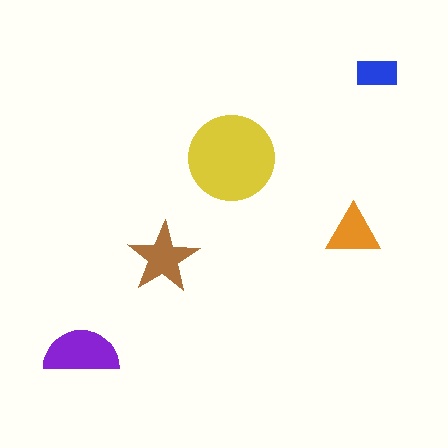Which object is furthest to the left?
The purple semicircle is leftmost.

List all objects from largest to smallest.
The yellow circle, the purple semicircle, the brown star, the orange triangle, the blue rectangle.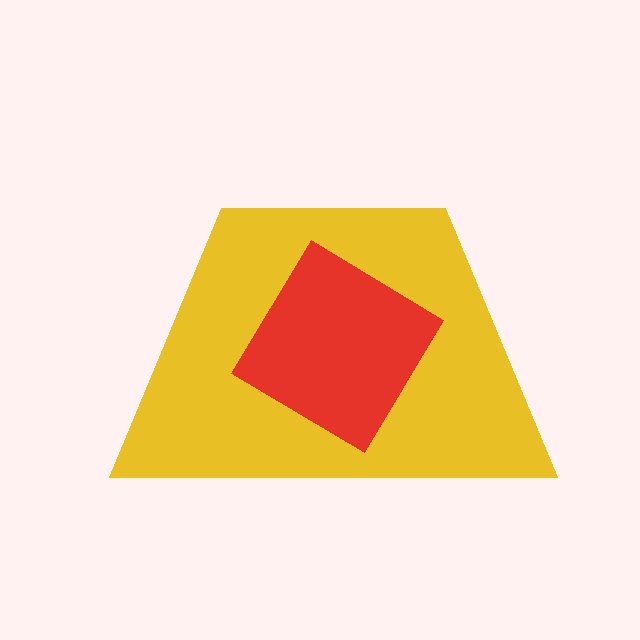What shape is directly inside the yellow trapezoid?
The red diamond.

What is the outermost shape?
The yellow trapezoid.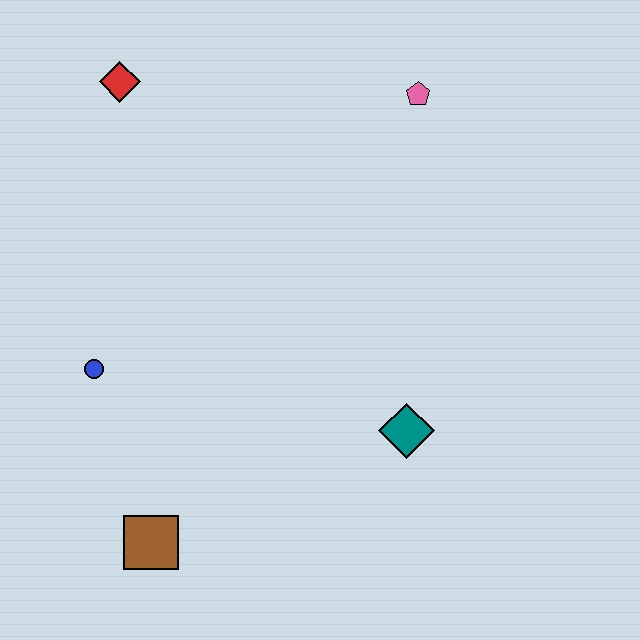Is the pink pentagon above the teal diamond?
Yes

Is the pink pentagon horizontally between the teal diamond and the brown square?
No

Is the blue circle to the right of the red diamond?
No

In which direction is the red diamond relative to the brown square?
The red diamond is above the brown square.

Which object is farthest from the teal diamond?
The red diamond is farthest from the teal diamond.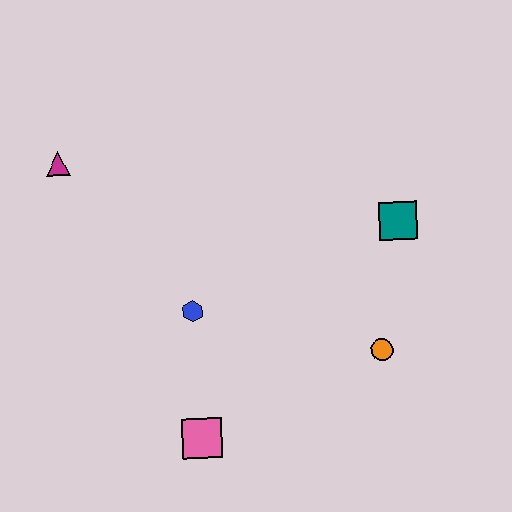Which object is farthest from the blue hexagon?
The teal square is farthest from the blue hexagon.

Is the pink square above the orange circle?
No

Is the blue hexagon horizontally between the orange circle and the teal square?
No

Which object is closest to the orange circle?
The teal square is closest to the orange circle.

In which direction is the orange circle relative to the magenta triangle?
The orange circle is to the right of the magenta triangle.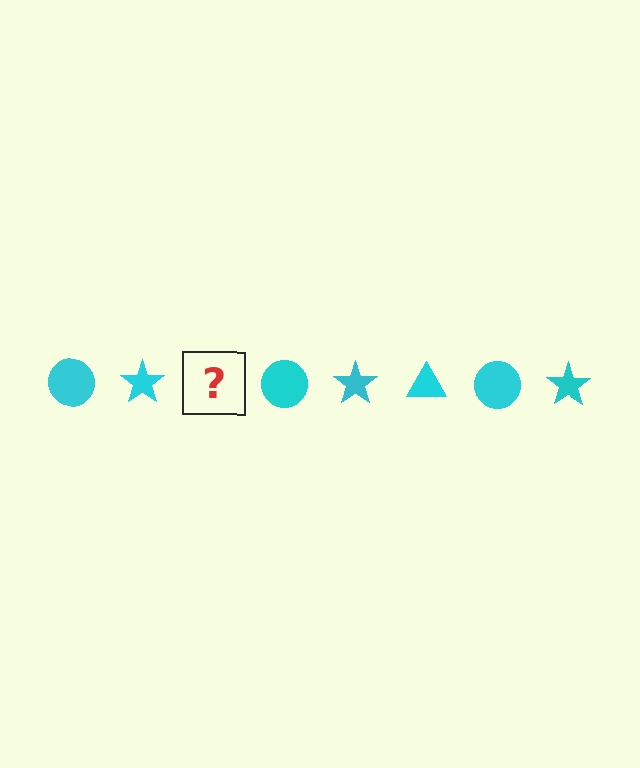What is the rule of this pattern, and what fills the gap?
The rule is that the pattern cycles through circle, star, triangle shapes in cyan. The gap should be filled with a cyan triangle.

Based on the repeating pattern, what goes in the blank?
The blank should be a cyan triangle.